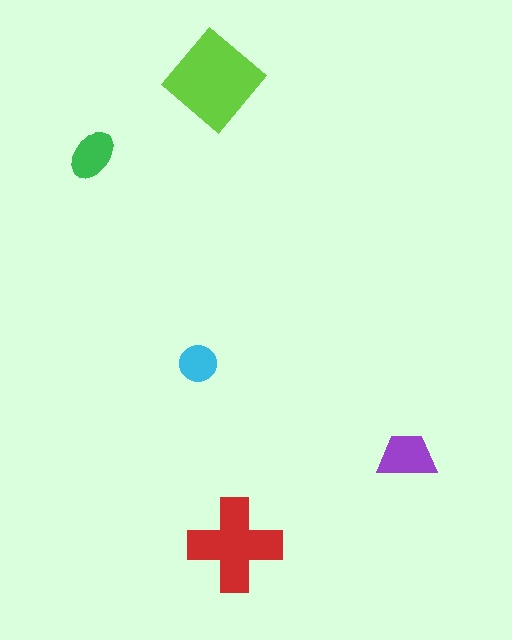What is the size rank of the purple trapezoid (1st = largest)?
3rd.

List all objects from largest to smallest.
The lime diamond, the red cross, the purple trapezoid, the green ellipse, the cyan circle.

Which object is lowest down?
The red cross is bottommost.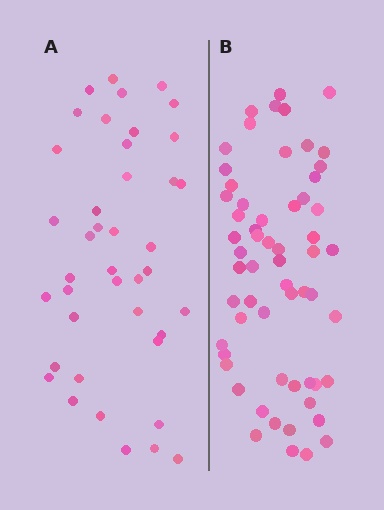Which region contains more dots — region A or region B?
Region B (the right region) has more dots.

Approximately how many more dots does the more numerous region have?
Region B has approximately 20 more dots than region A.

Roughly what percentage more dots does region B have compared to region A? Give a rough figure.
About 45% more.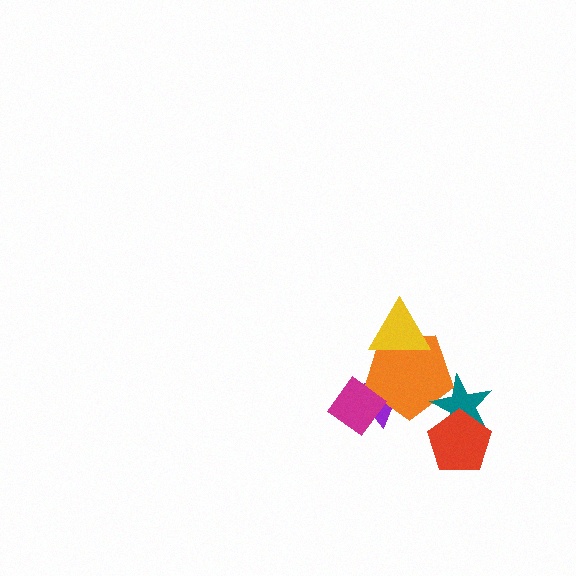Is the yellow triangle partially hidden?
No, no other shape covers it.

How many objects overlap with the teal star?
2 objects overlap with the teal star.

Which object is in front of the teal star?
The red pentagon is in front of the teal star.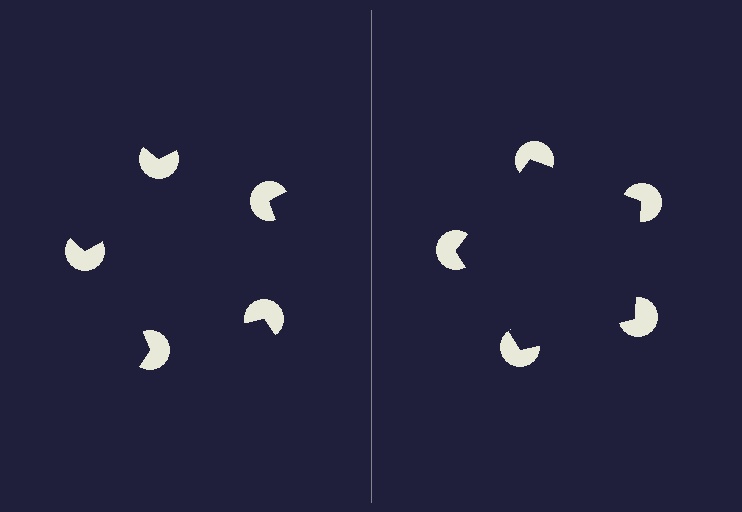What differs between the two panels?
The pac-man discs are positioned identically on both sides; only the wedge orientations differ. On the right they align to a pentagon; on the left they are misaligned.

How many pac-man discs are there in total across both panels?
10 — 5 on each side.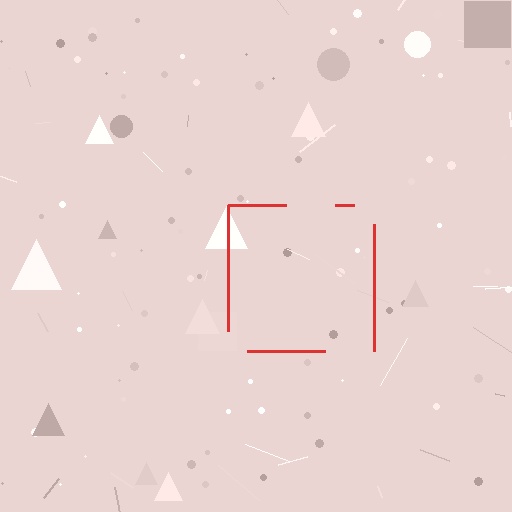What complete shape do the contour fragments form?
The contour fragments form a square.